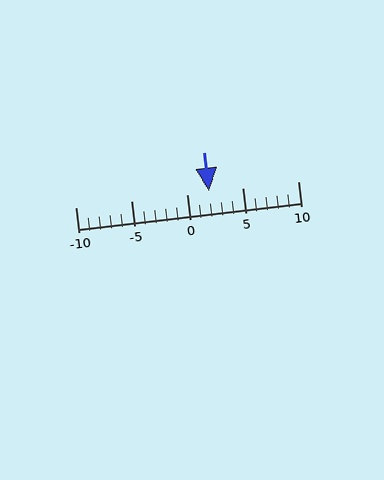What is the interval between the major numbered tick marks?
The major tick marks are spaced 5 units apart.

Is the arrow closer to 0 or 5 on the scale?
The arrow is closer to 0.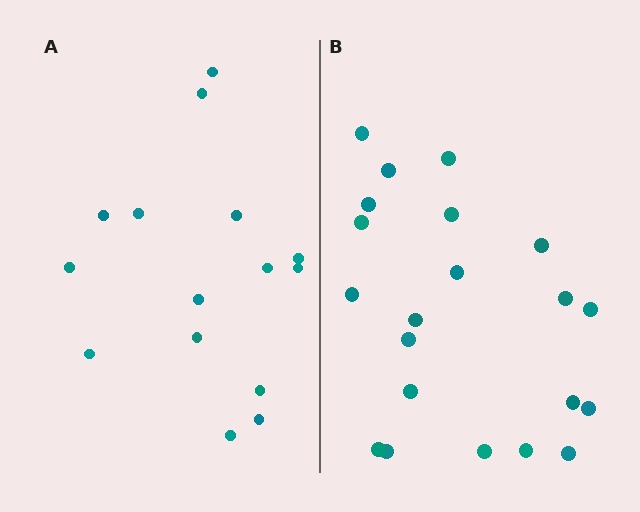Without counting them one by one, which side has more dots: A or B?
Region B (the right region) has more dots.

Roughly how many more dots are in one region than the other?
Region B has about 6 more dots than region A.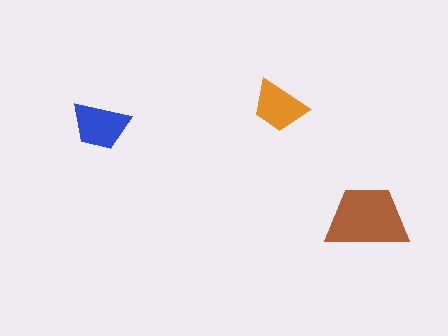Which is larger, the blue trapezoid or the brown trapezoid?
The brown one.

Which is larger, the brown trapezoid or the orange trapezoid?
The brown one.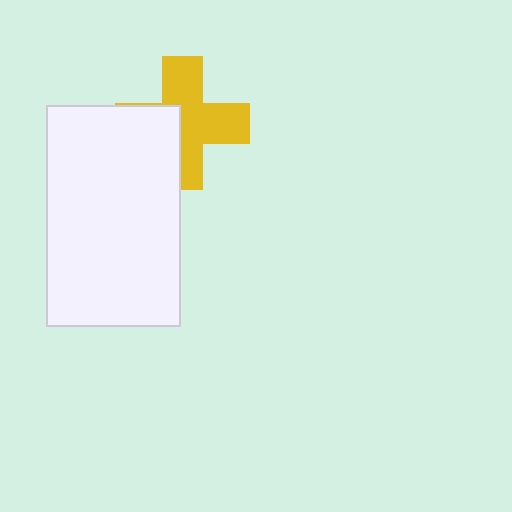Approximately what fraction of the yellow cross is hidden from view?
Roughly 37% of the yellow cross is hidden behind the white rectangle.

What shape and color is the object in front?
The object in front is a white rectangle.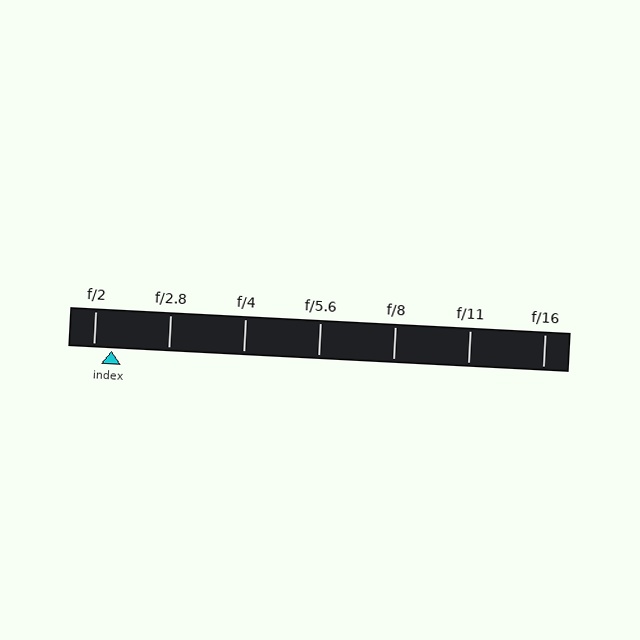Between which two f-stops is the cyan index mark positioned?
The index mark is between f/2 and f/2.8.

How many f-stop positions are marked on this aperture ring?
There are 7 f-stop positions marked.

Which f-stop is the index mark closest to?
The index mark is closest to f/2.